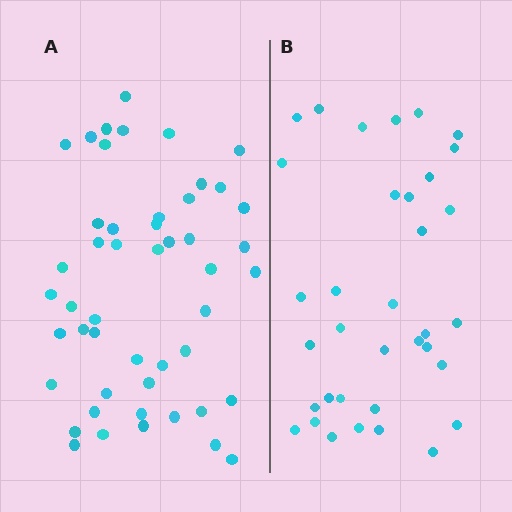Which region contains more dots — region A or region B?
Region A (the left region) has more dots.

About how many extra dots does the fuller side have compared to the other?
Region A has approximately 15 more dots than region B.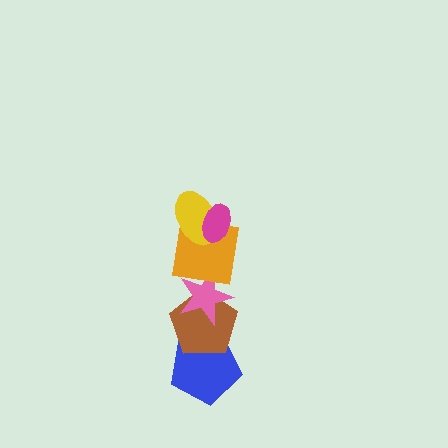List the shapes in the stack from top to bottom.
From top to bottom: the magenta ellipse, the yellow ellipse, the orange square, the pink star, the brown pentagon, the blue pentagon.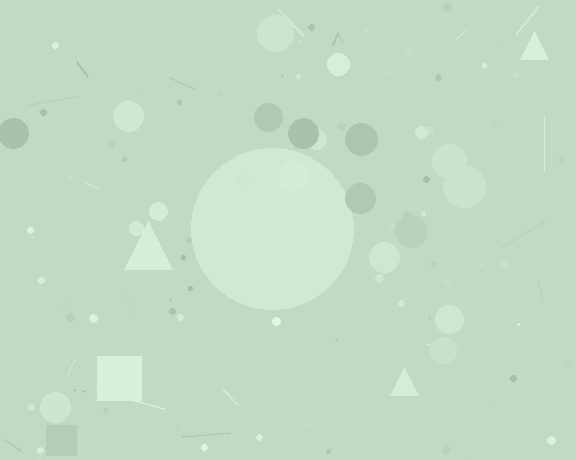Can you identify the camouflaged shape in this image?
The camouflaged shape is a circle.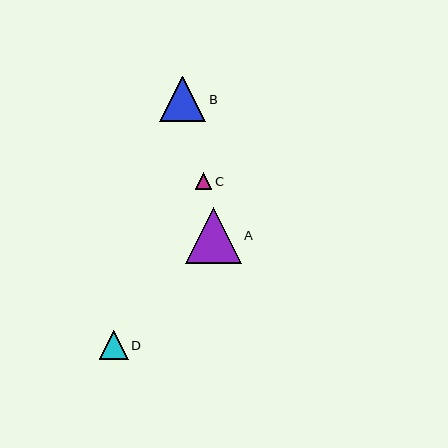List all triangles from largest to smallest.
From largest to smallest: A, B, D, C.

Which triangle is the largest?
Triangle A is the largest with a size of approximately 56 pixels.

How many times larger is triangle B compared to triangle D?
Triangle B is approximately 1.6 times the size of triangle D.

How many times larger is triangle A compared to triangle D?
Triangle A is approximately 1.9 times the size of triangle D.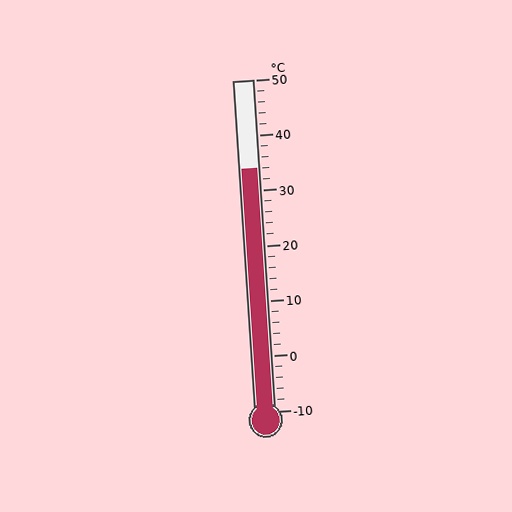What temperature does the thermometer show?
The thermometer shows approximately 34°C.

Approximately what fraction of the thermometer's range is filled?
The thermometer is filled to approximately 75% of its range.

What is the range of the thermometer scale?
The thermometer scale ranges from -10°C to 50°C.